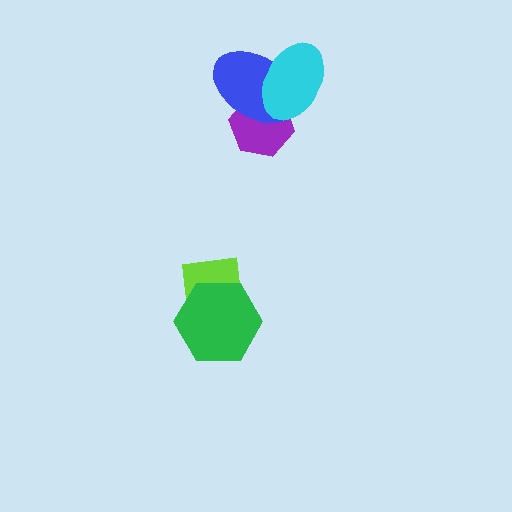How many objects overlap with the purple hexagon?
2 objects overlap with the purple hexagon.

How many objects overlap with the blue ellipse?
2 objects overlap with the blue ellipse.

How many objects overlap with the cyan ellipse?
2 objects overlap with the cyan ellipse.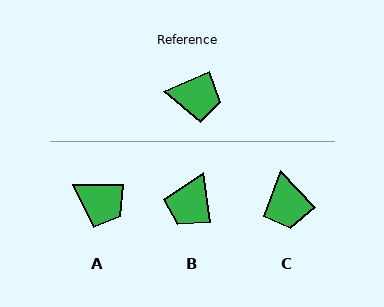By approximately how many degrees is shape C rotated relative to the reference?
Approximately 70 degrees clockwise.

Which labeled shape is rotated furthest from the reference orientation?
B, about 106 degrees away.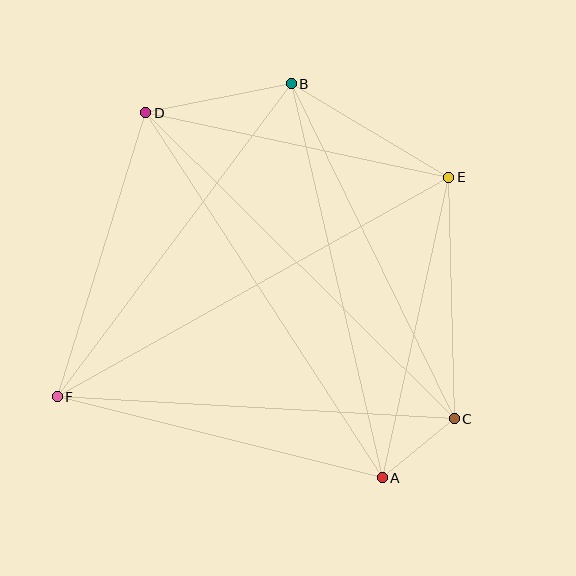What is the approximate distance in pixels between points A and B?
The distance between A and B is approximately 404 pixels.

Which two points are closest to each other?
Points A and C are closest to each other.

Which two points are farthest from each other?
Points E and F are farthest from each other.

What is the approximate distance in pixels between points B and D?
The distance between B and D is approximately 148 pixels.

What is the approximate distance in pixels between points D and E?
The distance between D and E is approximately 310 pixels.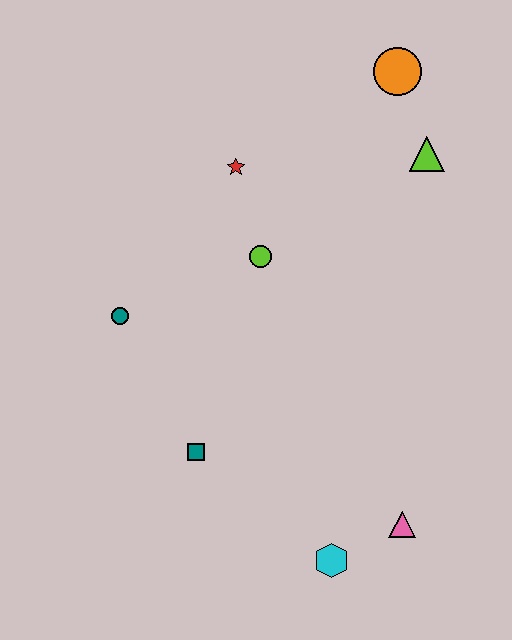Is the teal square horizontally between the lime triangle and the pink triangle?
No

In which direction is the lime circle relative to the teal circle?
The lime circle is to the right of the teal circle.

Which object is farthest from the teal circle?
The orange circle is farthest from the teal circle.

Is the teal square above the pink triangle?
Yes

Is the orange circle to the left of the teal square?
No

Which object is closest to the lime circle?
The red star is closest to the lime circle.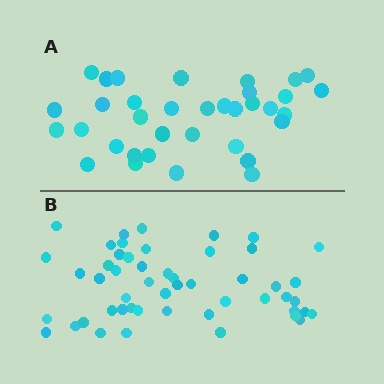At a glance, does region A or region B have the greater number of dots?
Region B (the bottom region) has more dots.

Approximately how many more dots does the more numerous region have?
Region B has approximately 15 more dots than region A.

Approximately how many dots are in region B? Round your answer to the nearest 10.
About 50 dots. (The exact count is 51, which rounds to 50.)